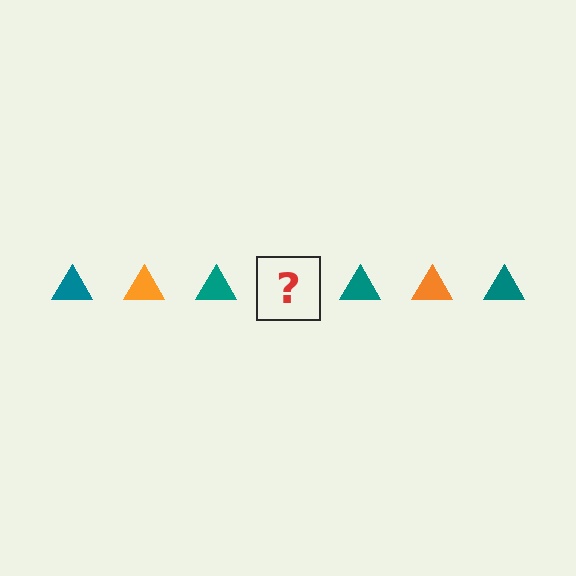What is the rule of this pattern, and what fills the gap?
The rule is that the pattern cycles through teal, orange triangles. The gap should be filled with an orange triangle.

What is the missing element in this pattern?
The missing element is an orange triangle.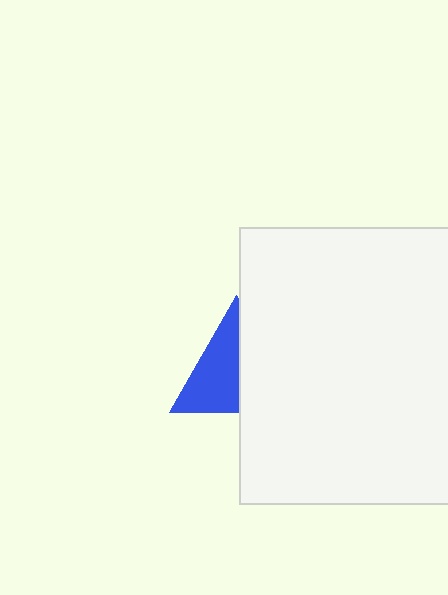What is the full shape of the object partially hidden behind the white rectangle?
The partially hidden object is a blue triangle.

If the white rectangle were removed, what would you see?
You would see the complete blue triangle.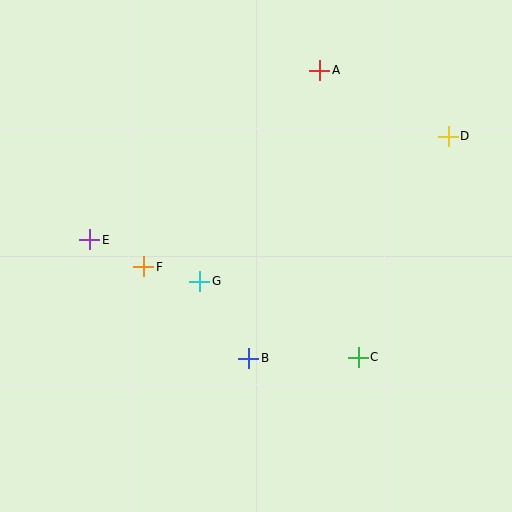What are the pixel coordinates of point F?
Point F is at (144, 267).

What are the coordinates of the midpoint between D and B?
The midpoint between D and B is at (348, 247).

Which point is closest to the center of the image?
Point G at (200, 281) is closest to the center.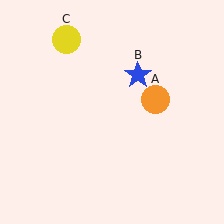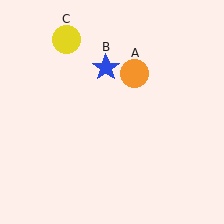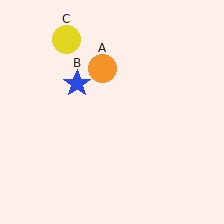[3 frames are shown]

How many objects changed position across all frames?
2 objects changed position: orange circle (object A), blue star (object B).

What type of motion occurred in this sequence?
The orange circle (object A), blue star (object B) rotated counterclockwise around the center of the scene.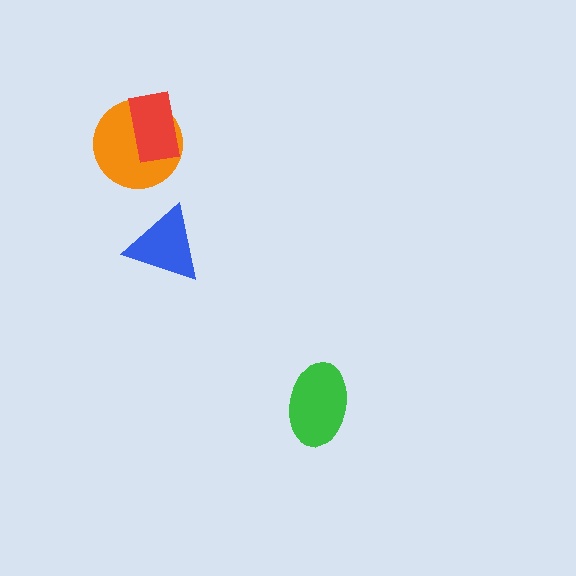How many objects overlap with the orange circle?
1 object overlaps with the orange circle.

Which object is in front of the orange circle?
The red rectangle is in front of the orange circle.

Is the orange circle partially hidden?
Yes, it is partially covered by another shape.